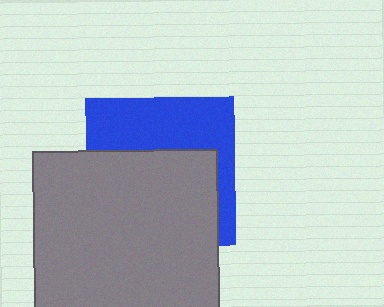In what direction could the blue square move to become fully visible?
The blue square could move up. That would shift it out from behind the gray square entirely.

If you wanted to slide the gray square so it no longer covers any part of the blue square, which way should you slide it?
Slide it down — that is the most direct way to separate the two shapes.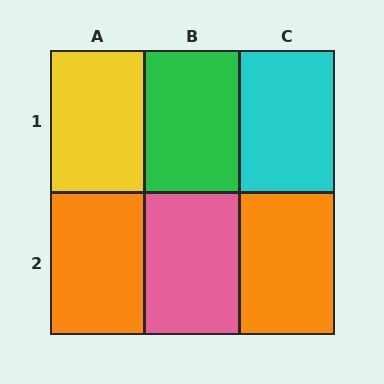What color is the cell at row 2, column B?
Pink.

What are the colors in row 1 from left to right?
Yellow, green, cyan.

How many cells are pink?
1 cell is pink.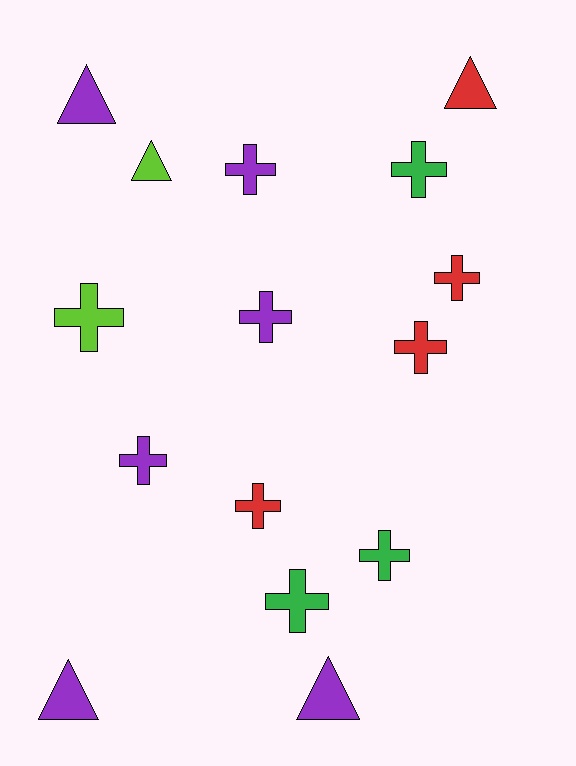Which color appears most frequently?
Purple, with 6 objects.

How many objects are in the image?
There are 15 objects.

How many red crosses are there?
There are 3 red crosses.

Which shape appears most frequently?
Cross, with 10 objects.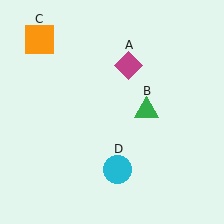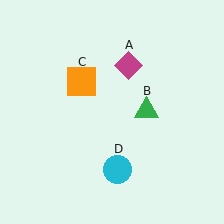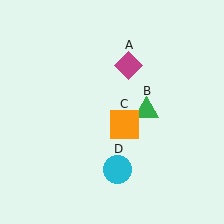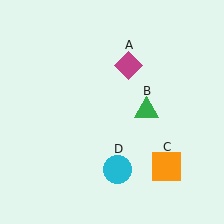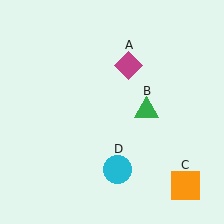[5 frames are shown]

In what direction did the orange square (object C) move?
The orange square (object C) moved down and to the right.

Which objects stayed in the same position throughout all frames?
Magenta diamond (object A) and green triangle (object B) and cyan circle (object D) remained stationary.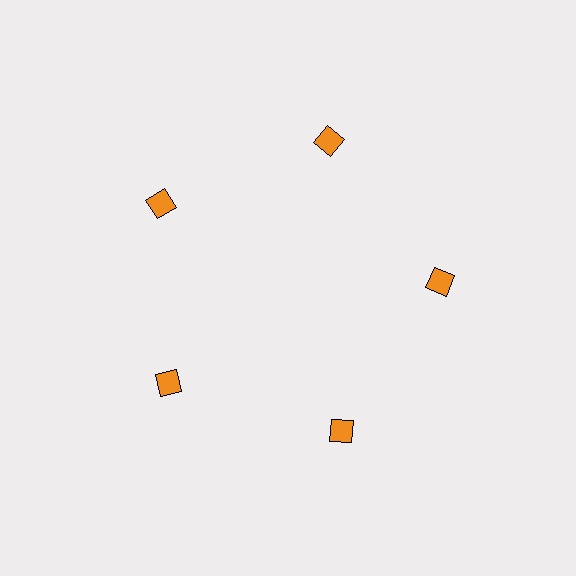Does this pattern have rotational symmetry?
Yes, this pattern has 5-fold rotational symmetry. It looks the same after rotating 72 degrees around the center.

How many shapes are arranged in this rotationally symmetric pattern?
There are 5 shapes, arranged in 5 groups of 1.